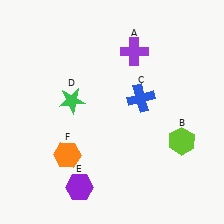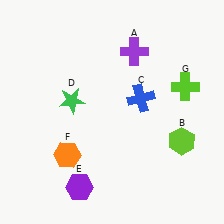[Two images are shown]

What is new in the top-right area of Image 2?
A lime cross (G) was added in the top-right area of Image 2.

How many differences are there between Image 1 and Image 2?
There is 1 difference between the two images.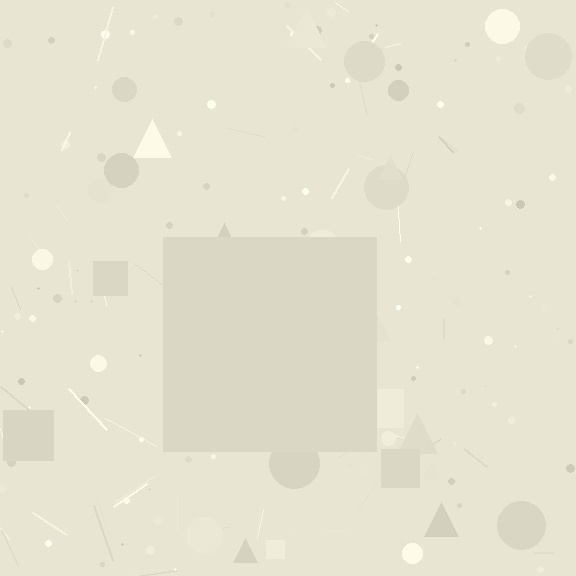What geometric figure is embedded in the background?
A square is embedded in the background.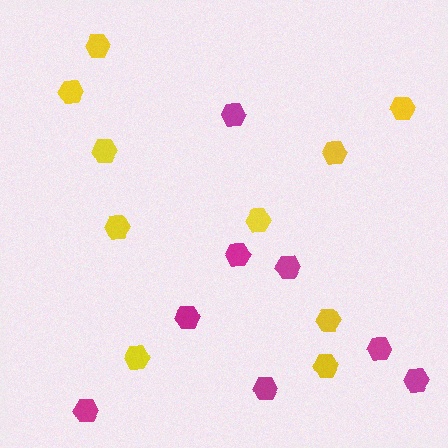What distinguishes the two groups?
There are 2 groups: one group of magenta hexagons (8) and one group of yellow hexagons (10).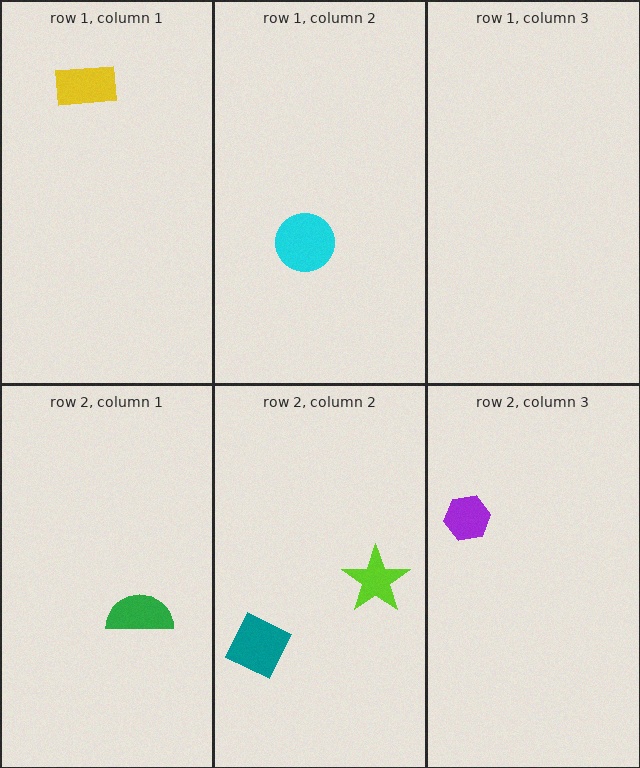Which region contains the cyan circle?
The row 1, column 2 region.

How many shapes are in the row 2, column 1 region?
1.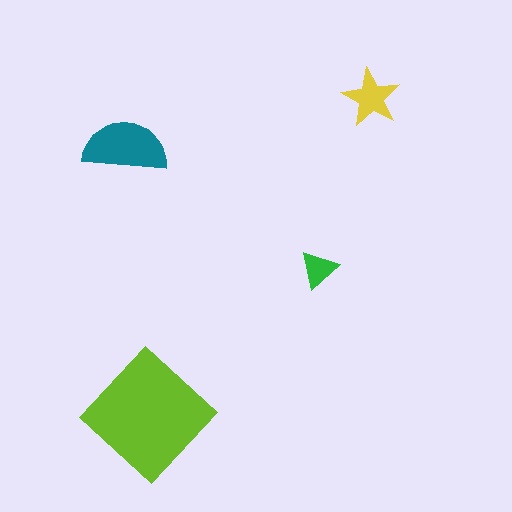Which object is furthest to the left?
The teal semicircle is leftmost.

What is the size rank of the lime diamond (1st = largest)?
1st.